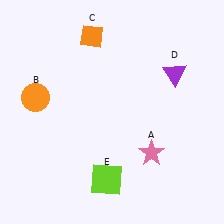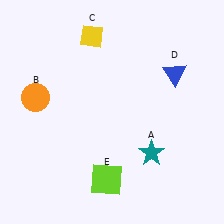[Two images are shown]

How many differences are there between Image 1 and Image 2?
There are 3 differences between the two images.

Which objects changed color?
A changed from pink to teal. C changed from orange to yellow. D changed from purple to blue.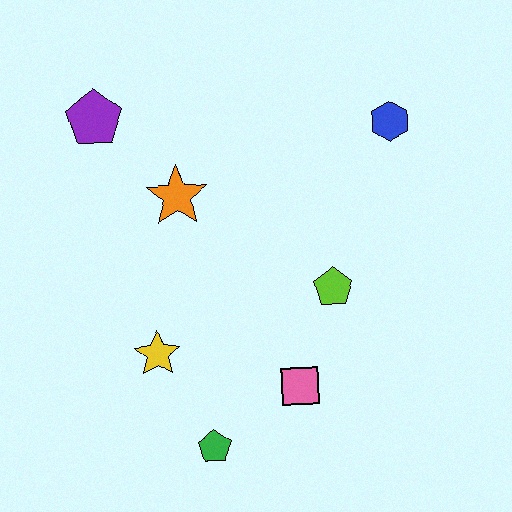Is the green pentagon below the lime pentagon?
Yes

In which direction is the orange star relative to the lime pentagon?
The orange star is to the left of the lime pentagon.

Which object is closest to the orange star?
The purple pentagon is closest to the orange star.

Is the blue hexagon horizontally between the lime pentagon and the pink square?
No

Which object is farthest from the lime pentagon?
The purple pentagon is farthest from the lime pentagon.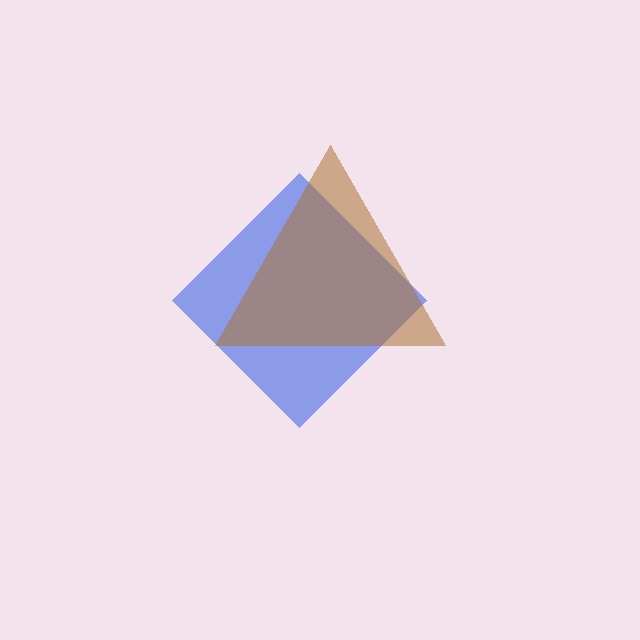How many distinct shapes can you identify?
There are 2 distinct shapes: a blue diamond, a brown triangle.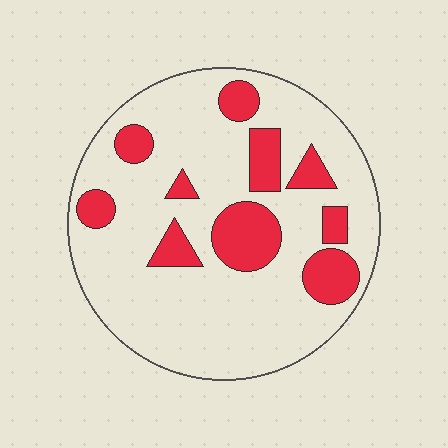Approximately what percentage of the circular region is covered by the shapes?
Approximately 20%.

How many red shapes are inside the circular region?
10.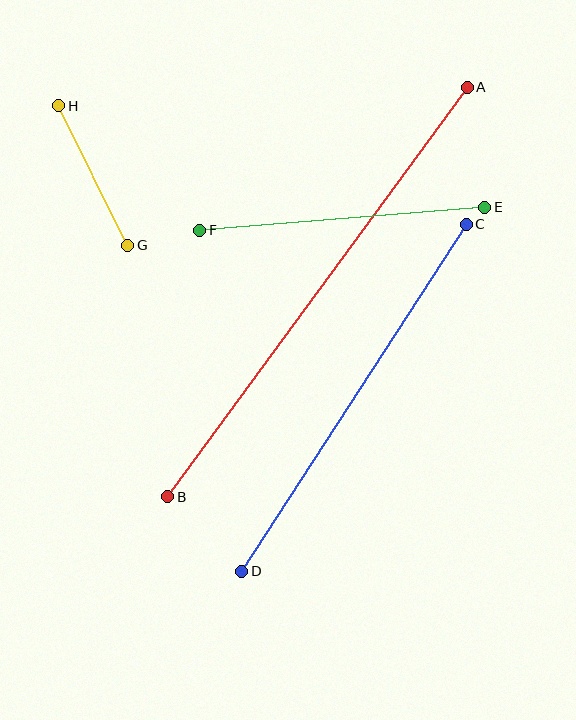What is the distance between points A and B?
The distance is approximately 508 pixels.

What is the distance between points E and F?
The distance is approximately 286 pixels.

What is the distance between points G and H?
The distance is approximately 156 pixels.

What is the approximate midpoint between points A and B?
The midpoint is at approximately (317, 292) pixels.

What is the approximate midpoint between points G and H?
The midpoint is at approximately (93, 175) pixels.